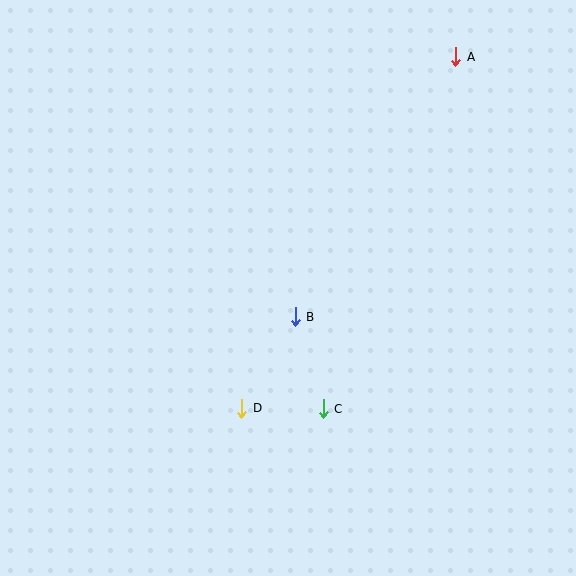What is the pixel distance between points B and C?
The distance between B and C is 96 pixels.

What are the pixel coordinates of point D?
Point D is at (242, 408).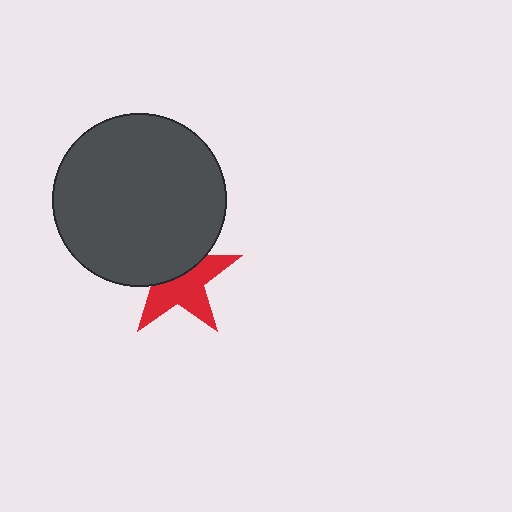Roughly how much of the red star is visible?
About half of it is visible (roughly 55%).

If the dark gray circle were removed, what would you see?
You would see the complete red star.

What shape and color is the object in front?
The object in front is a dark gray circle.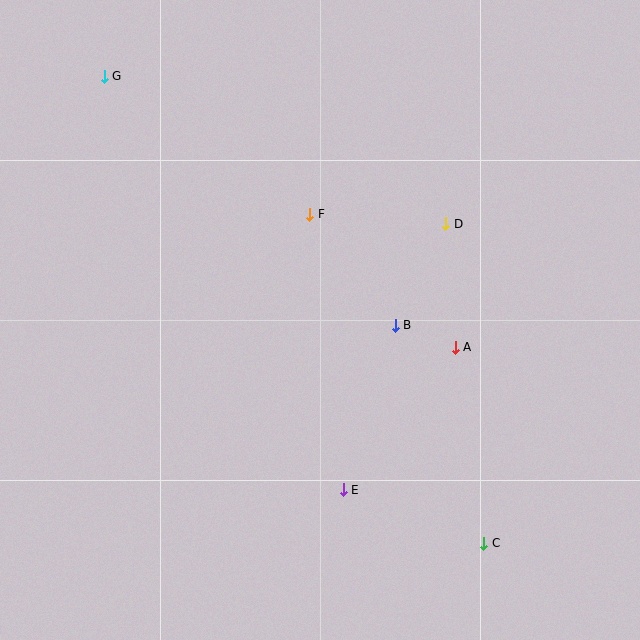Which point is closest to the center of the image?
Point B at (395, 326) is closest to the center.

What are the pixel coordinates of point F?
Point F is at (310, 214).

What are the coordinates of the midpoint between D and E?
The midpoint between D and E is at (394, 357).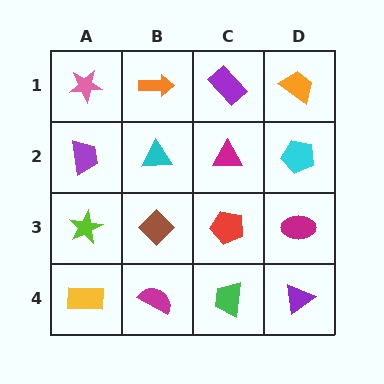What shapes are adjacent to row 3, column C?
A magenta triangle (row 2, column C), a green trapezoid (row 4, column C), a brown diamond (row 3, column B), a magenta ellipse (row 3, column D).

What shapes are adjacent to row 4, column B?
A brown diamond (row 3, column B), a yellow rectangle (row 4, column A), a green trapezoid (row 4, column C).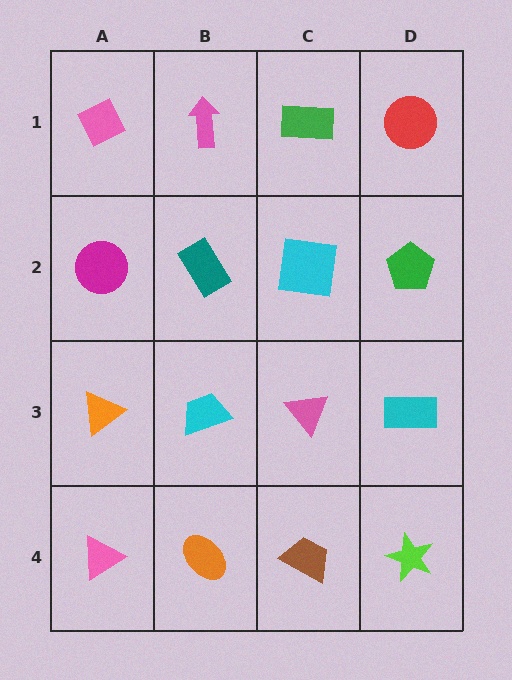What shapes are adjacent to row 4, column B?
A cyan trapezoid (row 3, column B), a pink triangle (row 4, column A), a brown trapezoid (row 4, column C).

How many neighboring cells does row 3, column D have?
3.